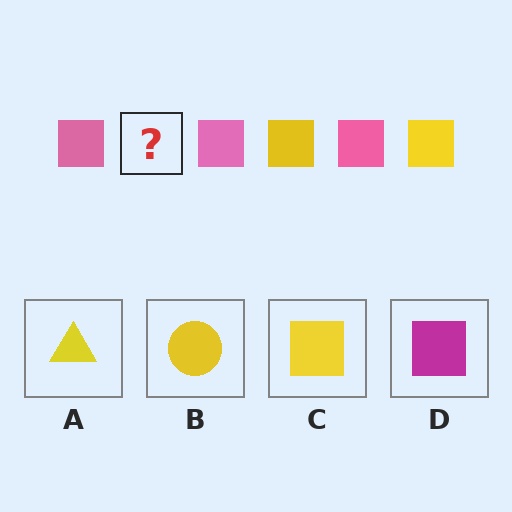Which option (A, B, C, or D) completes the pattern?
C.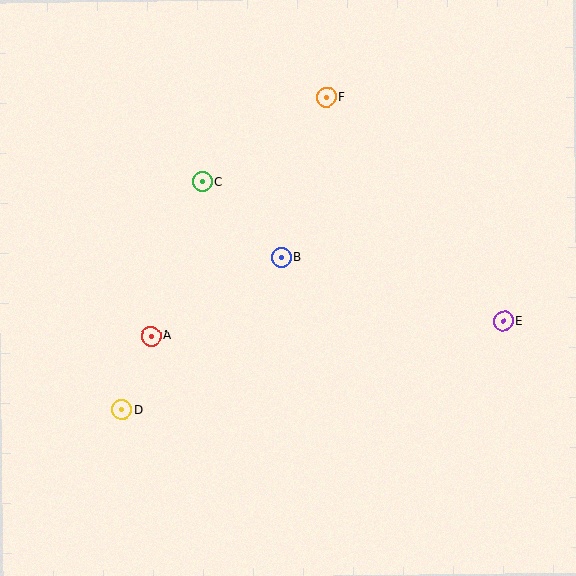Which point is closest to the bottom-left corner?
Point D is closest to the bottom-left corner.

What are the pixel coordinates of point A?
Point A is at (151, 336).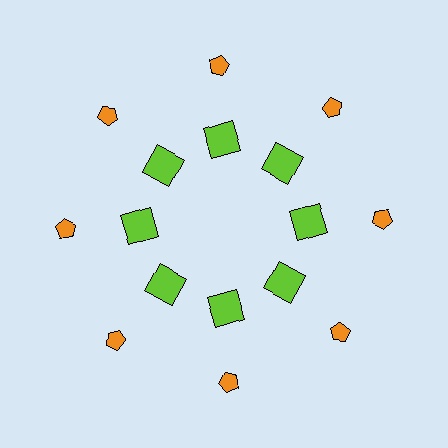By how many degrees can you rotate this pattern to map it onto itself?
The pattern maps onto itself every 45 degrees of rotation.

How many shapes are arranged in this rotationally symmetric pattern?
There are 16 shapes, arranged in 8 groups of 2.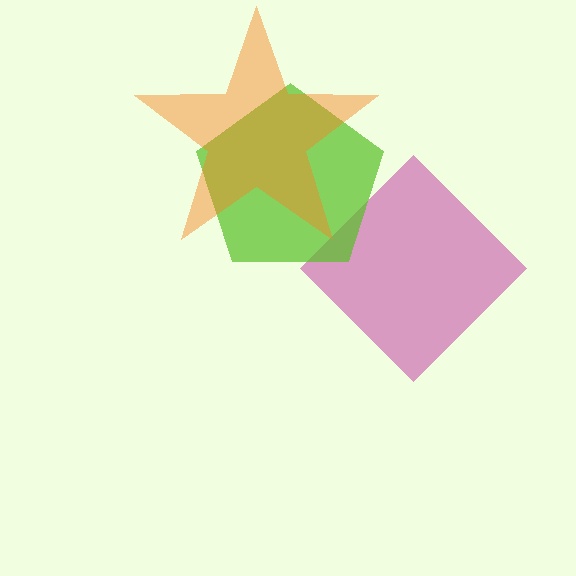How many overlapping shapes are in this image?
There are 3 overlapping shapes in the image.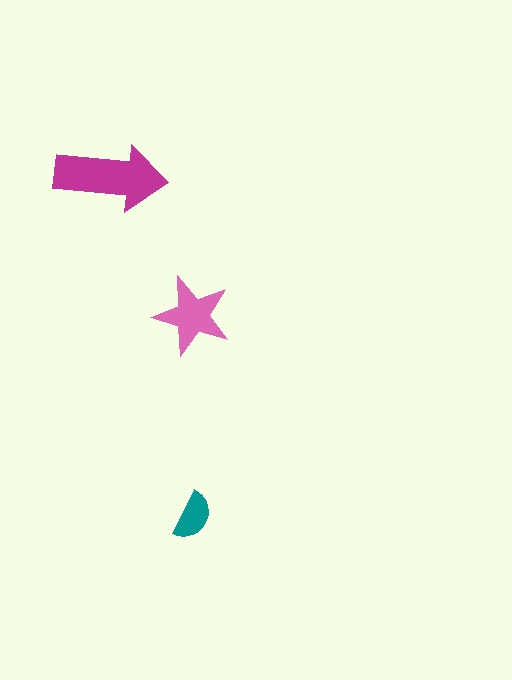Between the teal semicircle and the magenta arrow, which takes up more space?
The magenta arrow.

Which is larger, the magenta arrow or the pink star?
The magenta arrow.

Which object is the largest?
The magenta arrow.